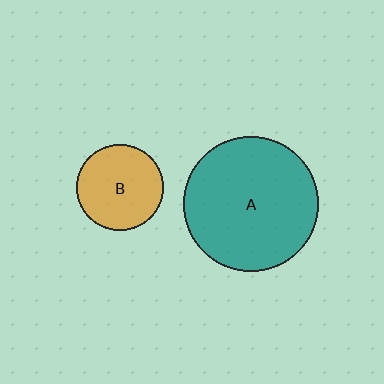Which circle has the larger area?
Circle A (teal).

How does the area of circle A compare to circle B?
Approximately 2.4 times.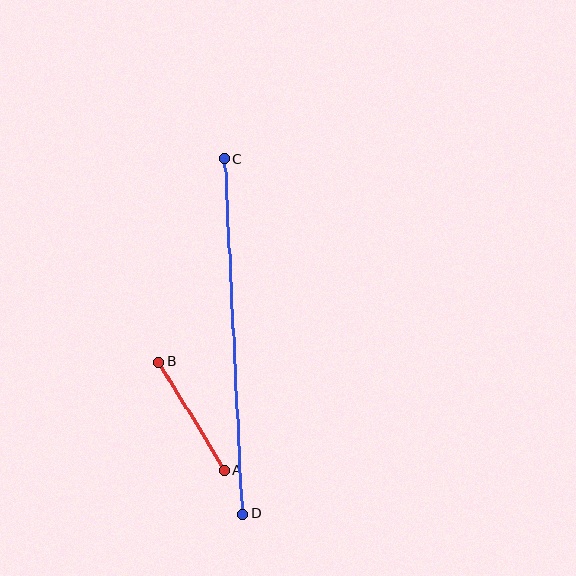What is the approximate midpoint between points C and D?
The midpoint is at approximately (234, 336) pixels.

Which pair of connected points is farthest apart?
Points C and D are farthest apart.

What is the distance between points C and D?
The distance is approximately 356 pixels.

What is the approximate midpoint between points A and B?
The midpoint is at approximately (192, 416) pixels.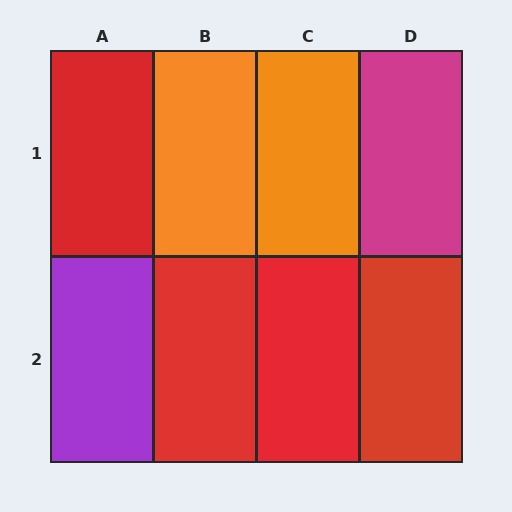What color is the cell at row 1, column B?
Orange.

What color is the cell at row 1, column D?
Magenta.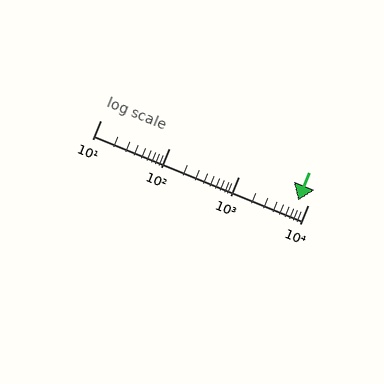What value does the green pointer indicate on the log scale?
The pointer indicates approximately 7200.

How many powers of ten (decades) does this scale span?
The scale spans 3 decades, from 10 to 10000.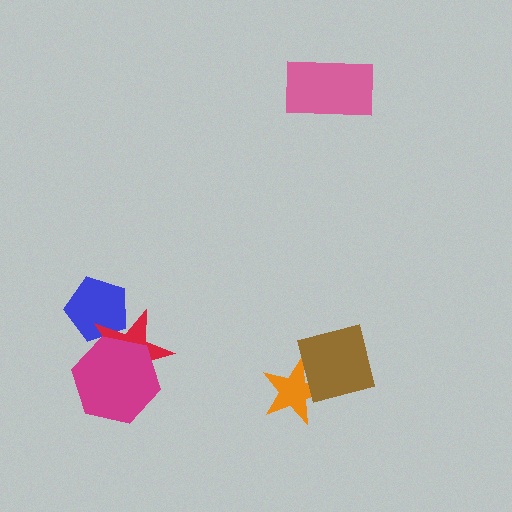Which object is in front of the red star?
The magenta hexagon is in front of the red star.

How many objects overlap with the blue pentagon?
1 object overlaps with the blue pentagon.